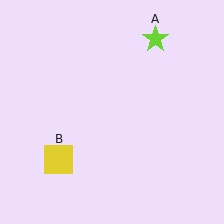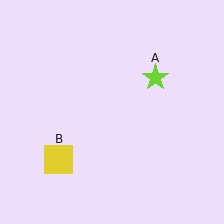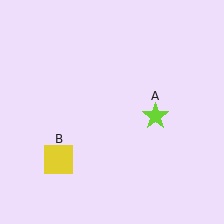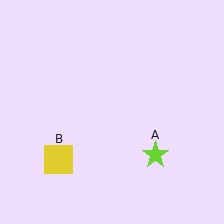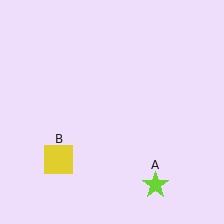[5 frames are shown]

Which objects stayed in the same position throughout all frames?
Yellow square (object B) remained stationary.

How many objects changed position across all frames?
1 object changed position: lime star (object A).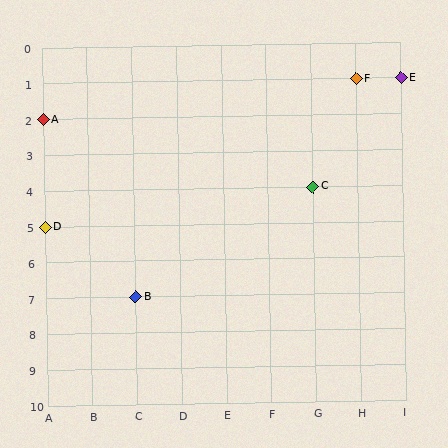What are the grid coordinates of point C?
Point C is at grid coordinates (G, 4).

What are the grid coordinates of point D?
Point D is at grid coordinates (A, 5).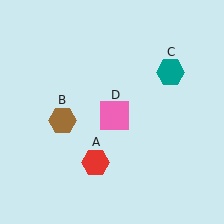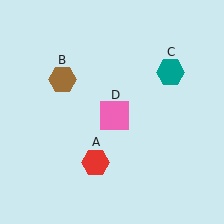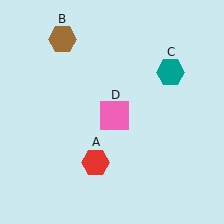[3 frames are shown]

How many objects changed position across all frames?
1 object changed position: brown hexagon (object B).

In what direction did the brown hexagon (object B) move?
The brown hexagon (object B) moved up.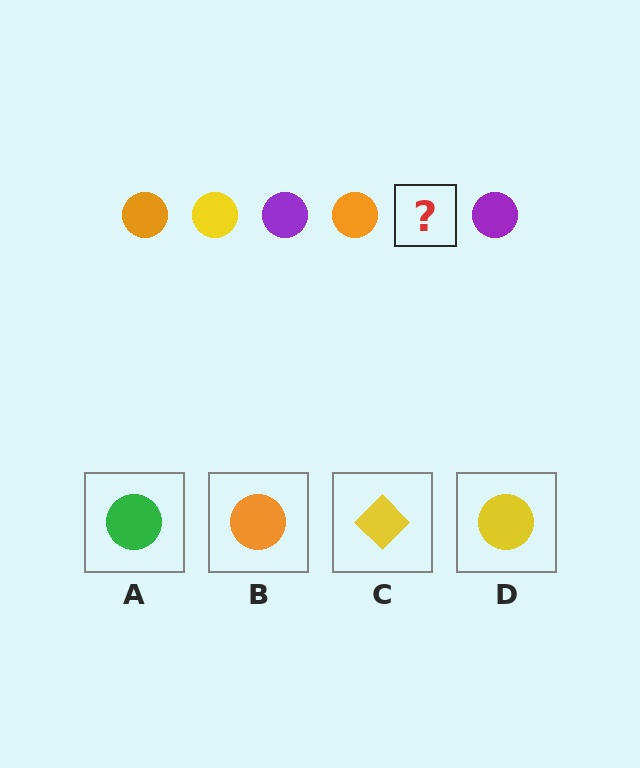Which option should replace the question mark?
Option D.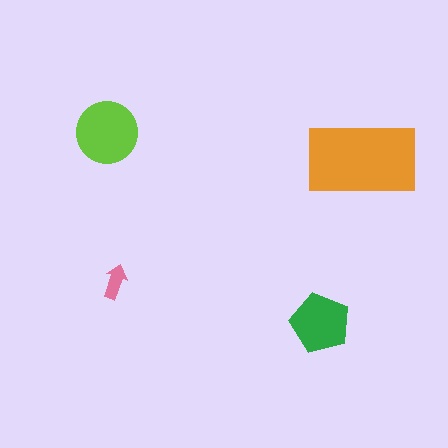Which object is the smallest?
The pink arrow.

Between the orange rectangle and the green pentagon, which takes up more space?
The orange rectangle.